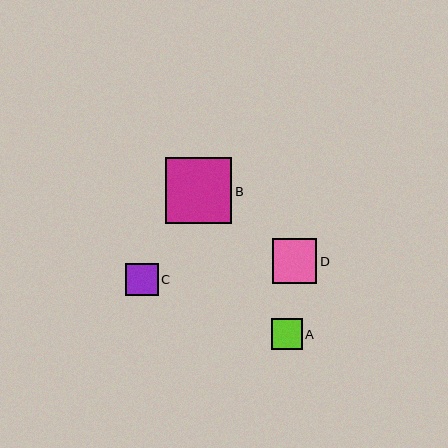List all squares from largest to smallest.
From largest to smallest: B, D, C, A.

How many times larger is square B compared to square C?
Square B is approximately 2.0 times the size of square C.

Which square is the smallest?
Square A is the smallest with a size of approximately 31 pixels.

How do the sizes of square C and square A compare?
Square C and square A are approximately the same size.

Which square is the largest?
Square B is the largest with a size of approximately 66 pixels.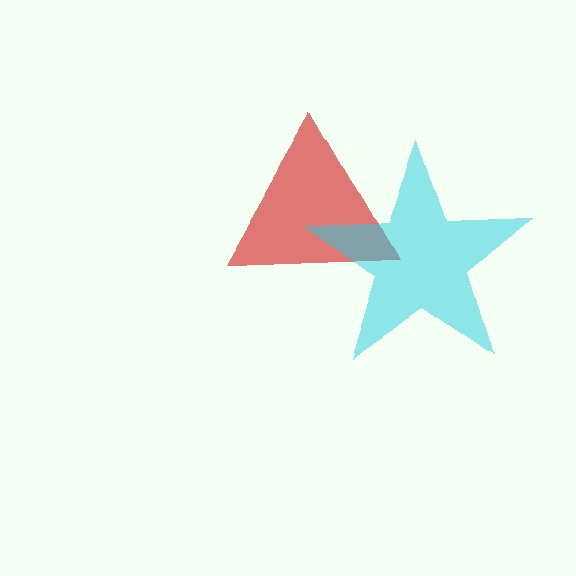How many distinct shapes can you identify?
There are 2 distinct shapes: a red triangle, a cyan star.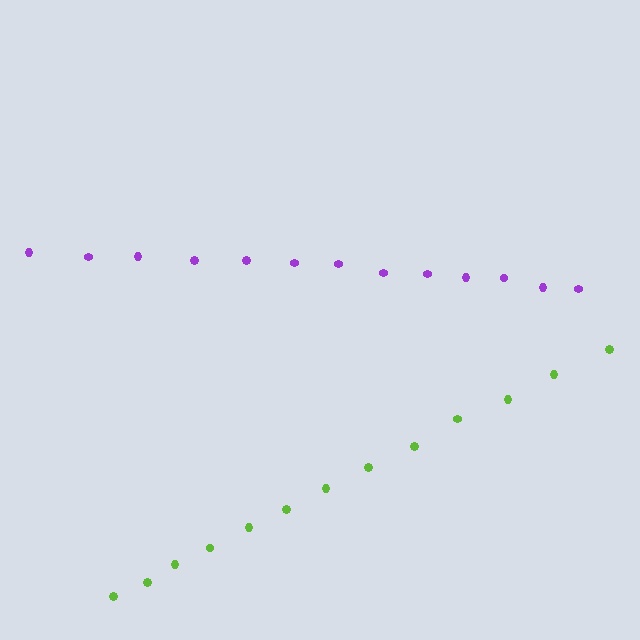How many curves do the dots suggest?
There are 2 distinct paths.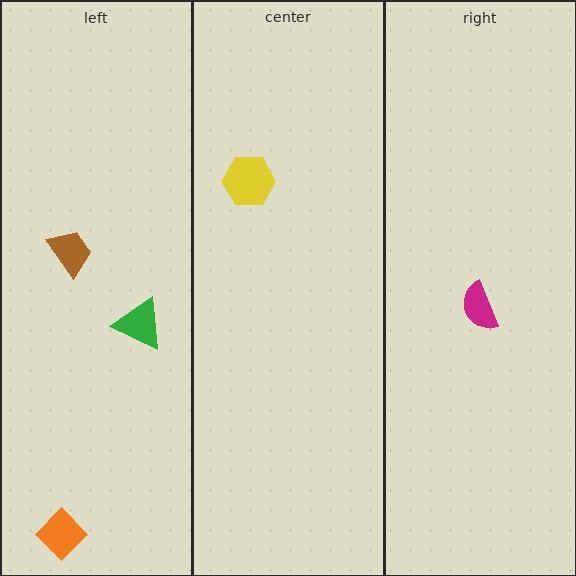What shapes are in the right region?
The magenta semicircle.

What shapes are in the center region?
The yellow hexagon.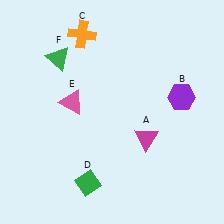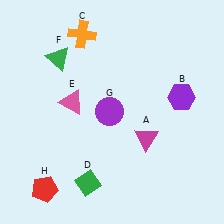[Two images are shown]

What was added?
A purple circle (G), a red pentagon (H) were added in Image 2.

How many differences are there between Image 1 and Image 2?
There are 2 differences between the two images.